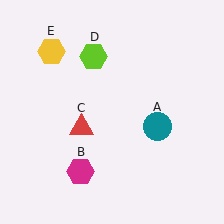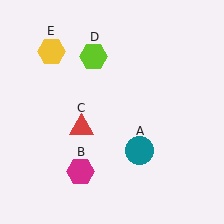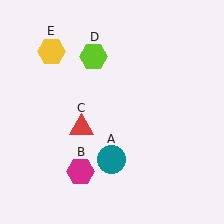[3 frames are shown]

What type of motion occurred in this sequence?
The teal circle (object A) rotated clockwise around the center of the scene.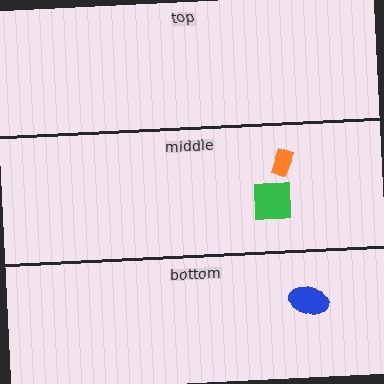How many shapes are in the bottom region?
1.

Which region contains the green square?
The middle region.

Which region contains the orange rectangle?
The middle region.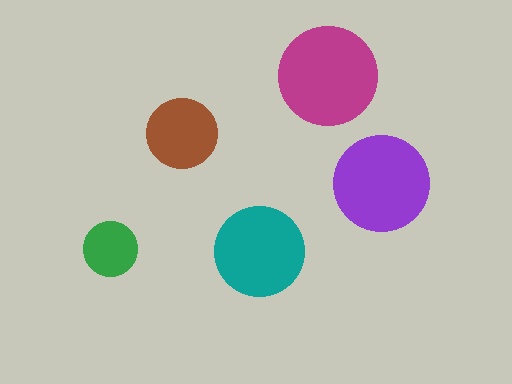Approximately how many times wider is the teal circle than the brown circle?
About 1.5 times wider.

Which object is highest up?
The magenta circle is topmost.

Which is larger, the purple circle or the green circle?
The purple one.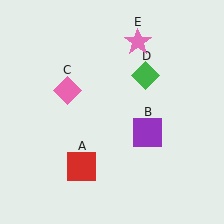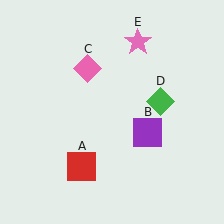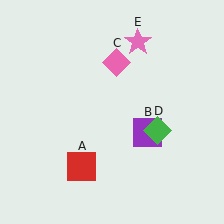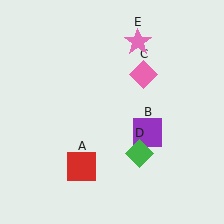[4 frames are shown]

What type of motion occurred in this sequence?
The pink diamond (object C), green diamond (object D) rotated clockwise around the center of the scene.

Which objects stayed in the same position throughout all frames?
Red square (object A) and purple square (object B) and pink star (object E) remained stationary.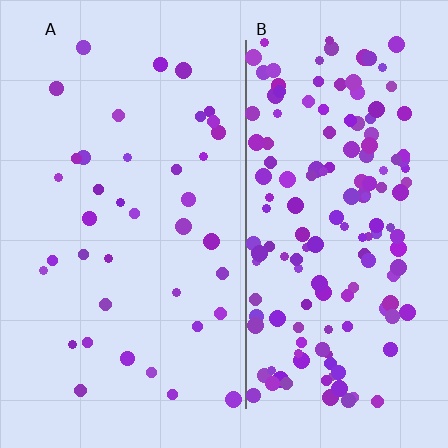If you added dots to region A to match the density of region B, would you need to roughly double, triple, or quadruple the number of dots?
Approximately quadruple.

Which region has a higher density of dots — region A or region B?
B (the right).